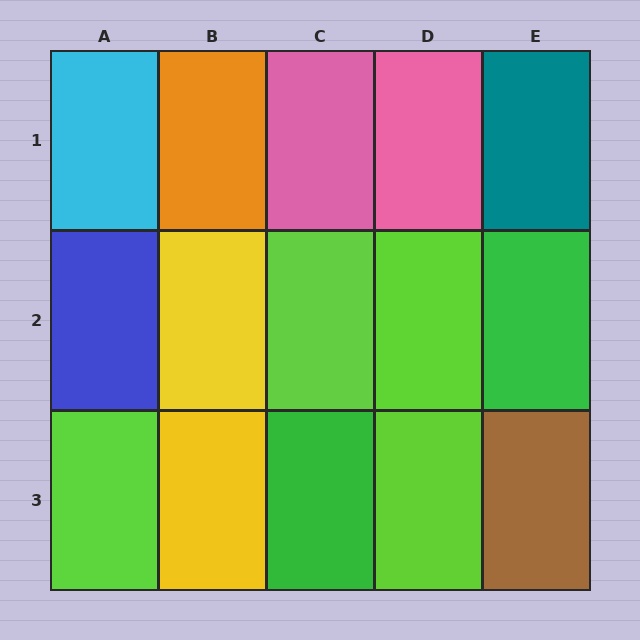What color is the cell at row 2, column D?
Lime.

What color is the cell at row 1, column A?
Cyan.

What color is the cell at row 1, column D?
Pink.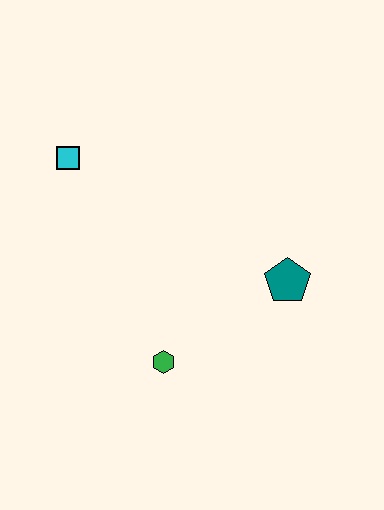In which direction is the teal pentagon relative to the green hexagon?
The teal pentagon is to the right of the green hexagon.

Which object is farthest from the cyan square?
The teal pentagon is farthest from the cyan square.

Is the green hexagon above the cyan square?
No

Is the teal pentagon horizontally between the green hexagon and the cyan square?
No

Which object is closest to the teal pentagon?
The green hexagon is closest to the teal pentagon.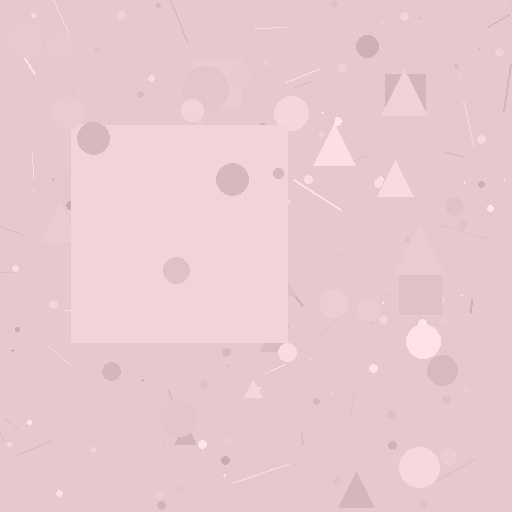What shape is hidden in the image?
A square is hidden in the image.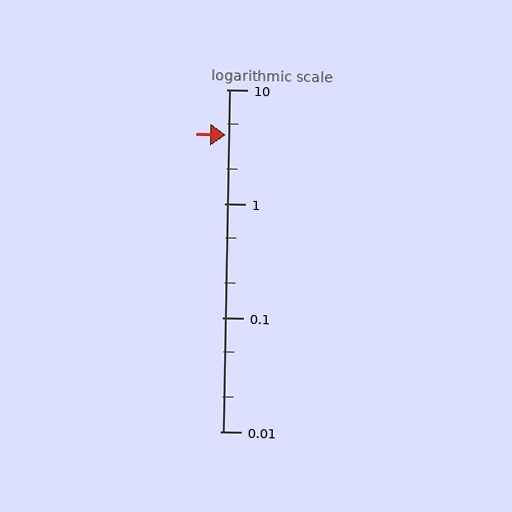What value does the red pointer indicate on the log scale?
The pointer indicates approximately 4.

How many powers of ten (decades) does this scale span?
The scale spans 3 decades, from 0.01 to 10.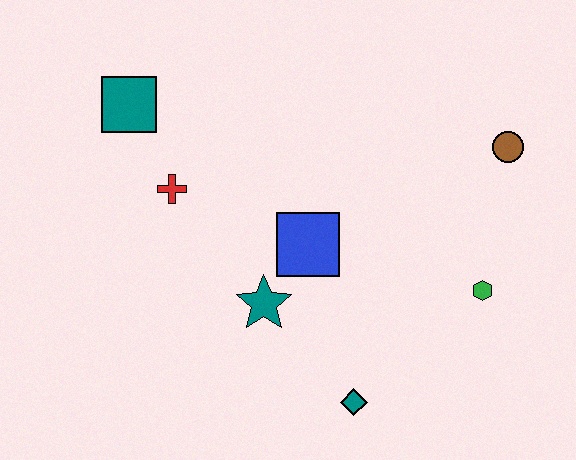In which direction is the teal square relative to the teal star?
The teal square is above the teal star.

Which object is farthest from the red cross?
The brown circle is farthest from the red cross.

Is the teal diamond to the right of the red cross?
Yes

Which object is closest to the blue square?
The teal star is closest to the blue square.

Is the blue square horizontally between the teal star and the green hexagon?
Yes